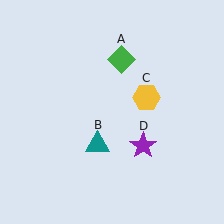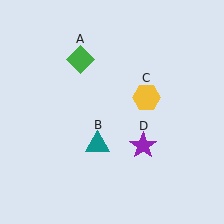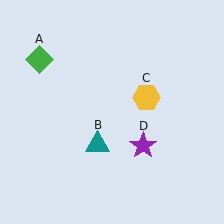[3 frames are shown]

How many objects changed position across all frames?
1 object changed position: green diamond (object A).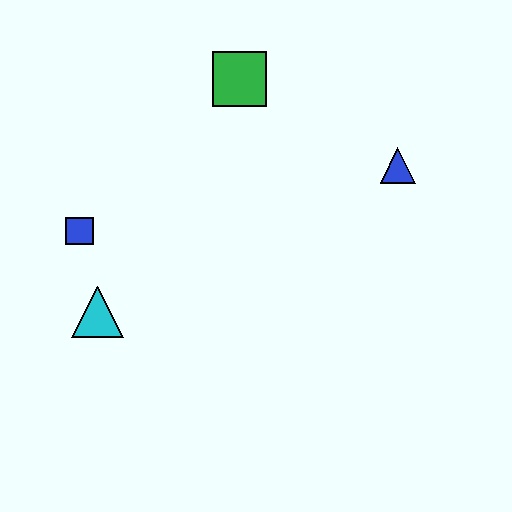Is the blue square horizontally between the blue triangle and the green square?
No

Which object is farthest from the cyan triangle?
The blue triangle is farthest from the cyan triangle.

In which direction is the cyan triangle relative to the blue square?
The cyan triangle is below the blue square.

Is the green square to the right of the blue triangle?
No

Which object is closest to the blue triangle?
The green square is closest to the blue triangle.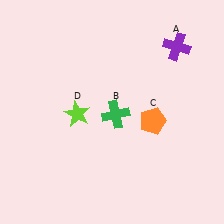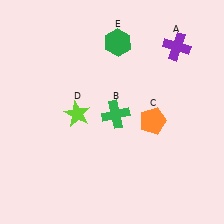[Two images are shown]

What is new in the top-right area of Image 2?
A green hexagon (E) was added in the top-right area of Image 2.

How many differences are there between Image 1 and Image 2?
There is 1 difference between the two images.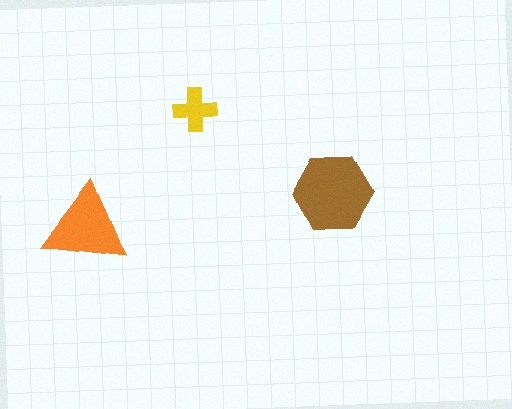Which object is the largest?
The brown hexagon.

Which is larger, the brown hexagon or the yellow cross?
The brown hexagon.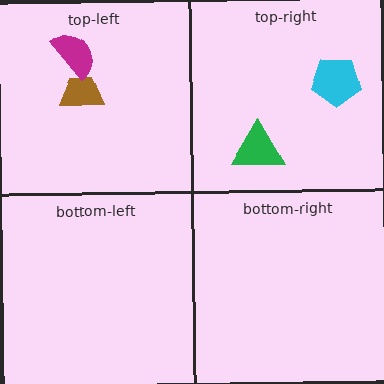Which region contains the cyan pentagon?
The top-right region.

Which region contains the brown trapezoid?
The top-left region.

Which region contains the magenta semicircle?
The top-left region.